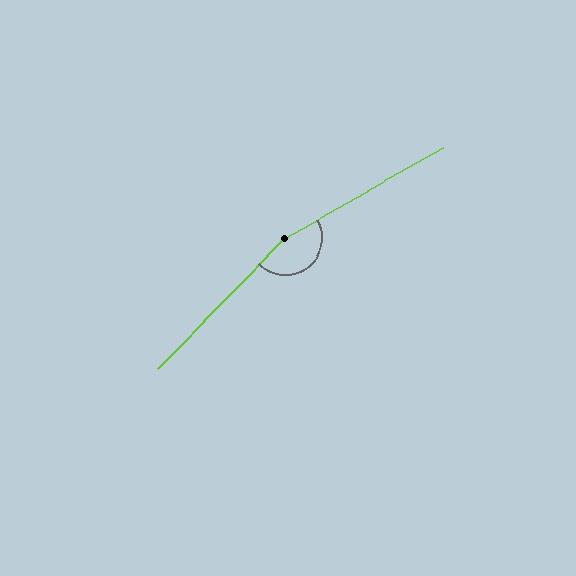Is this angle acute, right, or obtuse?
It is obtuse.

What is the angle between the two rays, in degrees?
Approximately 164 degrees.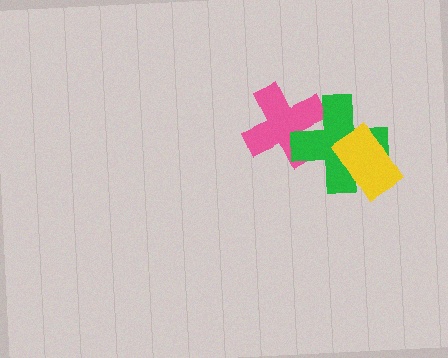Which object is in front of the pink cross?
The green cross is in front of the pink cross.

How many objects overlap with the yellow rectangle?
1 object overlaps with the yellow rectangle.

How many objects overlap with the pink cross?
1 object overlaps with the pink cross.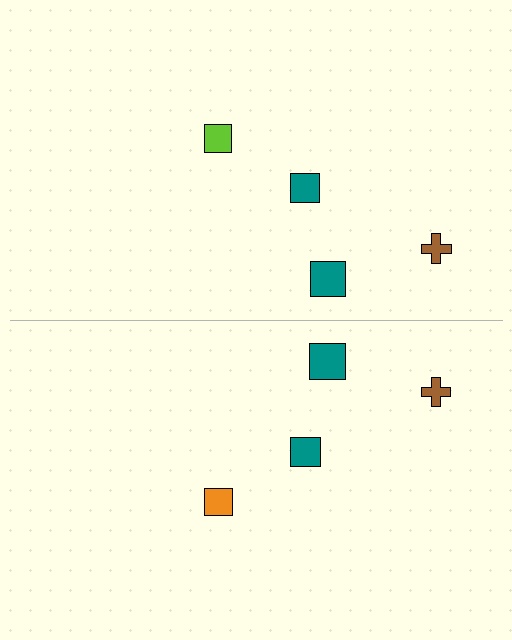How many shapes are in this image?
There are 8 shapes in this image.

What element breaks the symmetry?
The orange square on the bottom side breaks the symmetry — its mirror counterpart is lime.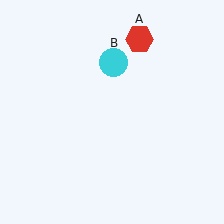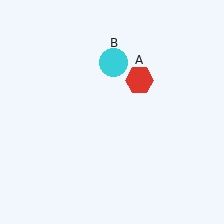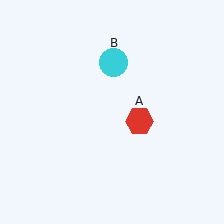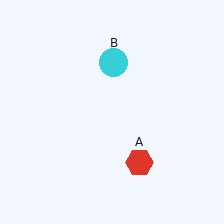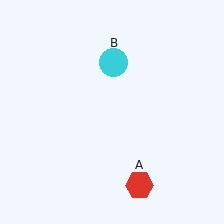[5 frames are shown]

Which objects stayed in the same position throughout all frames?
Cyan circle (object B) remained stationary.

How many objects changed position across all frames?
1 object changed position: red hexagon (object A).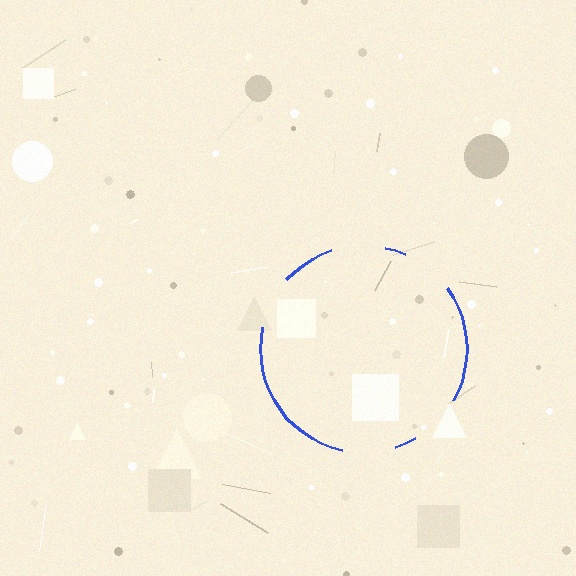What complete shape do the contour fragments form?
The contour fragments form a circle.